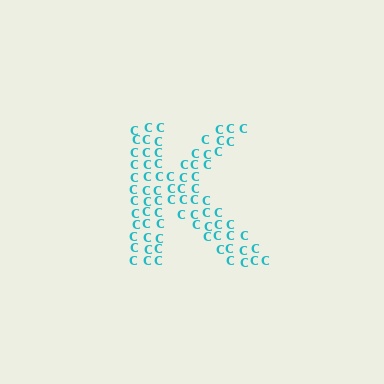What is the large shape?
The large shape is the letter K.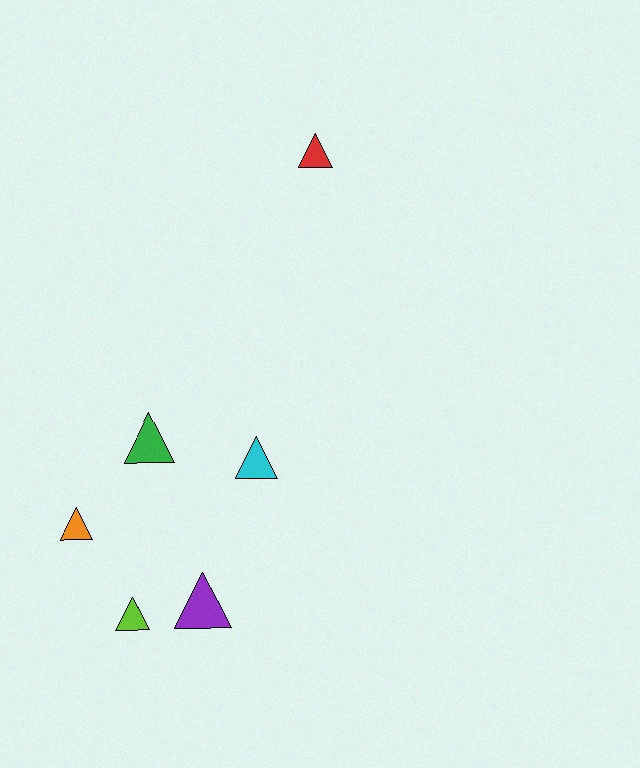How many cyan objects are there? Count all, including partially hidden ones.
There is 1 cyan object.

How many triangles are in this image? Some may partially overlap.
There are 6 triangles.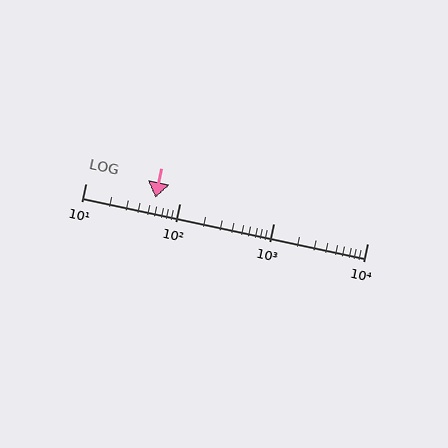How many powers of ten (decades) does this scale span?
The scale spans 3 decades, from 10 to 10000.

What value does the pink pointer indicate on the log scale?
The pointer indicates approximately 55.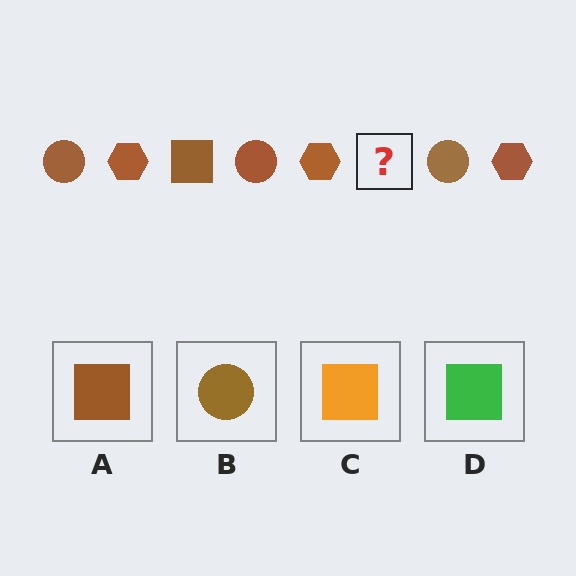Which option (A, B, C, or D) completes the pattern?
A.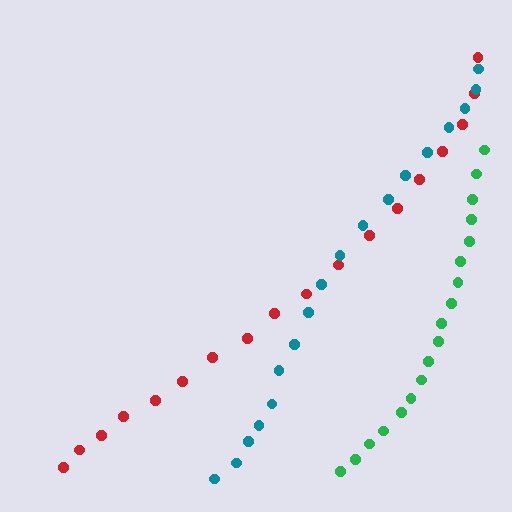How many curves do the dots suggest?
There are 3 distinct paths.